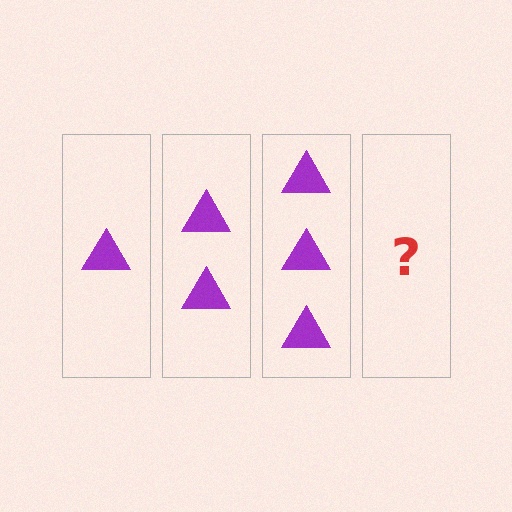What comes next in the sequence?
The next element should be 4 triangles.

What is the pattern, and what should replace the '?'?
The pattern is that each step adds one more triangle. The '?' should be 4 triangles.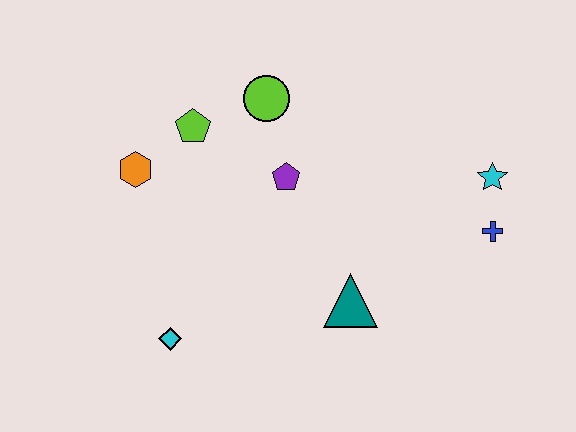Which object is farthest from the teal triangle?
The orange hexagon is farthest from the teal triangle.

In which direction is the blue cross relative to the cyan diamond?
The blue cross is to the right of the cyan diamond.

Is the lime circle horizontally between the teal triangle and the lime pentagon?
Yes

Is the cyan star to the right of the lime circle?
Yes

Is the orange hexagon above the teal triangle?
Yes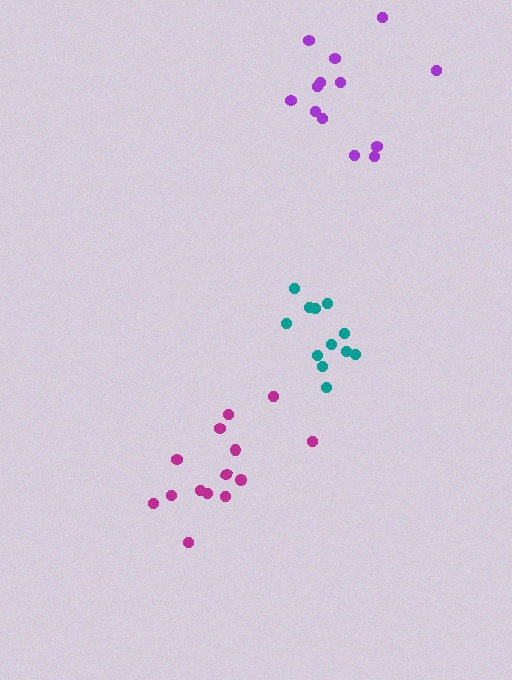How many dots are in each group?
Group 1: 13 dots, Group 2: 14 dots, Group 3: 12 dots (39 total).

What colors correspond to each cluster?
The clusters are colored: purple, magenta, teal.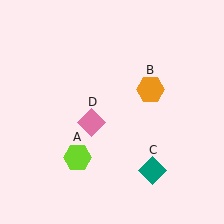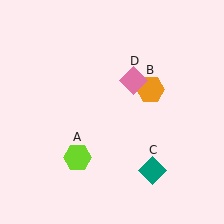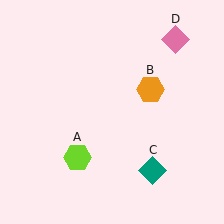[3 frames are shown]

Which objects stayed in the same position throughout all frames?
Lime hexagon (object A) and orange hexagon (object B) and teal diamond (object C) remained stationary.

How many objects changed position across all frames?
1 object changed position: pink diamond (object D).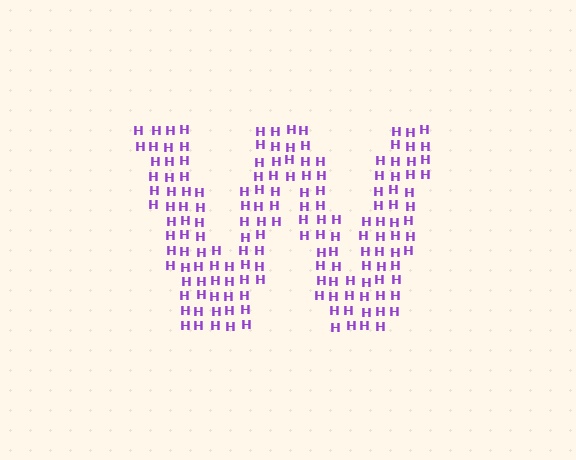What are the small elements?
The small elements are letter H's.